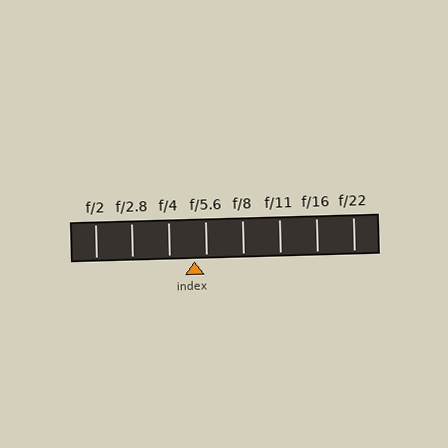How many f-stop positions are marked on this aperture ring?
There are 8 f-stop positions marked.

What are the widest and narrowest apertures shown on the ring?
The widest aperture shown is f/2 and the narrowest is f/22.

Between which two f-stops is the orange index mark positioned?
The index mark is between f/4 and f/5.6.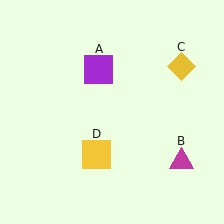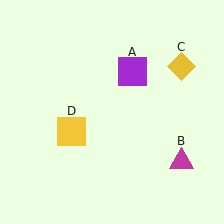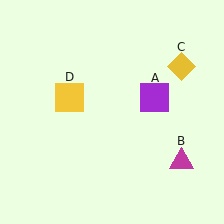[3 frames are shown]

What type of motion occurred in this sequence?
The purple square (object A), yellow square (object D) rotated clockwise around the center of the scene.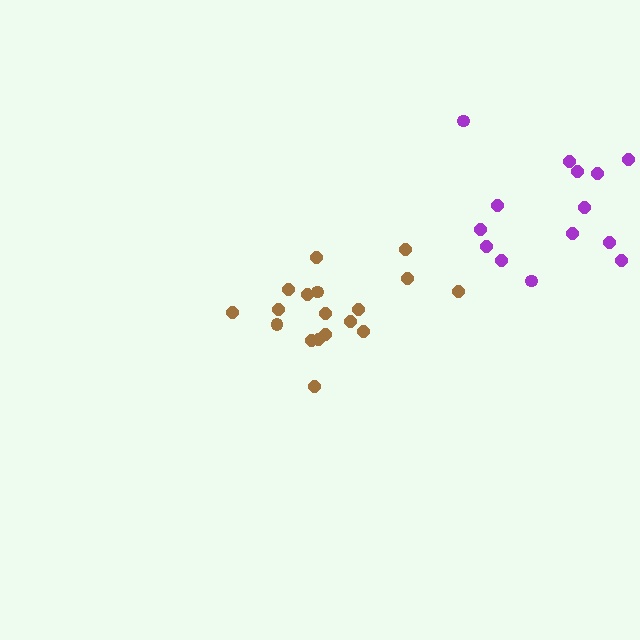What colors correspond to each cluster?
The clusters are colored: brown, purple.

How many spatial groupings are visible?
There are 2 spatial groupings.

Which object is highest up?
The purple cluster is topmost.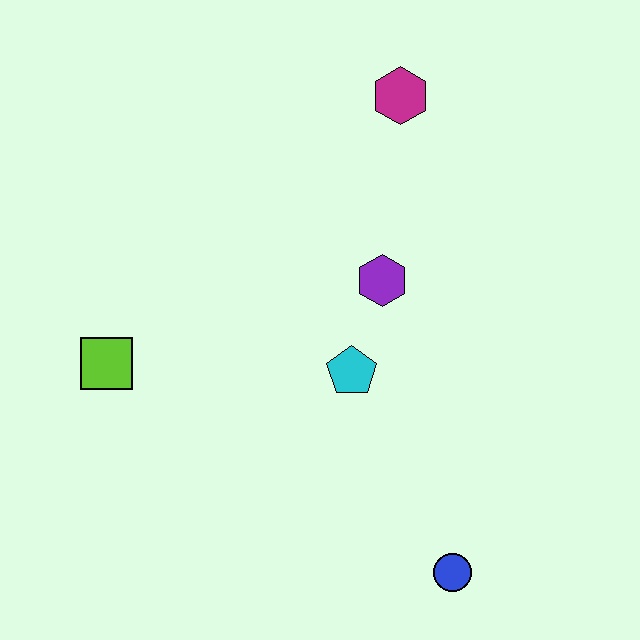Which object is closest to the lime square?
The cyan pentagon is closest to the lime square.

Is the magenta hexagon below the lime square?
No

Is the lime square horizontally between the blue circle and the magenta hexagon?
No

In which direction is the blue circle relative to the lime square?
The blue circle is to the right of the lime square.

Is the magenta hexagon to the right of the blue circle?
No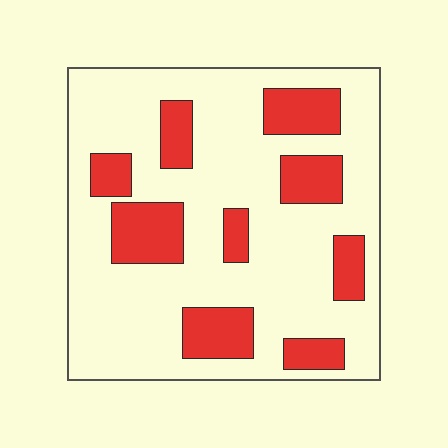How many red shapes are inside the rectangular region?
9.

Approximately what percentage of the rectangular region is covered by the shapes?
Approximately 25%.